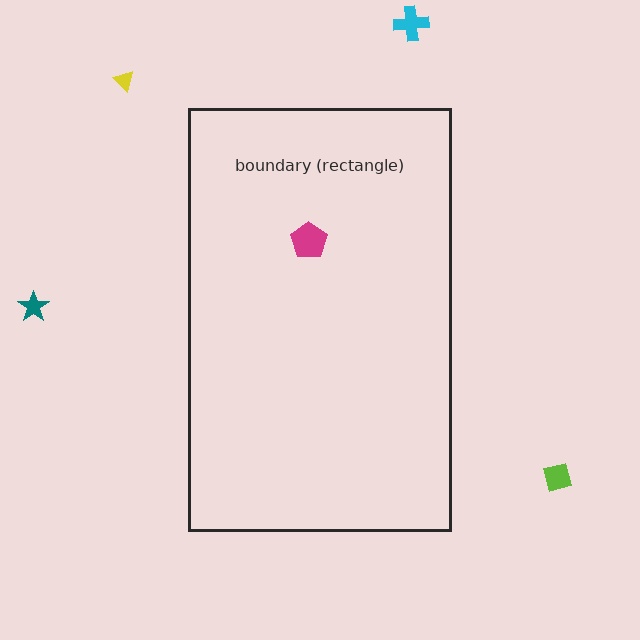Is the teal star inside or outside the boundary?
Outside.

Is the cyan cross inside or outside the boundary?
Outside.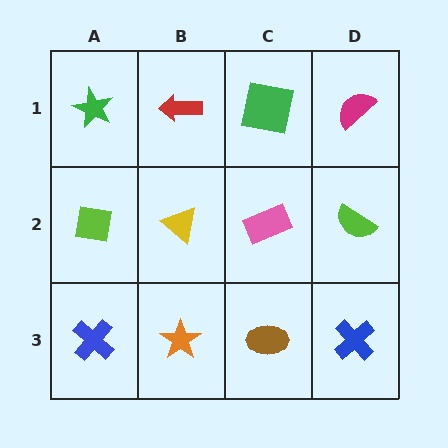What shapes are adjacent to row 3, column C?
A pink rectangle (row 2, column C), an orange star (row 3, column B), a blue cross (row 3, column D).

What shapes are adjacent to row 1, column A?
A lime square (row 2, column A), a red arrow (row 1, column B).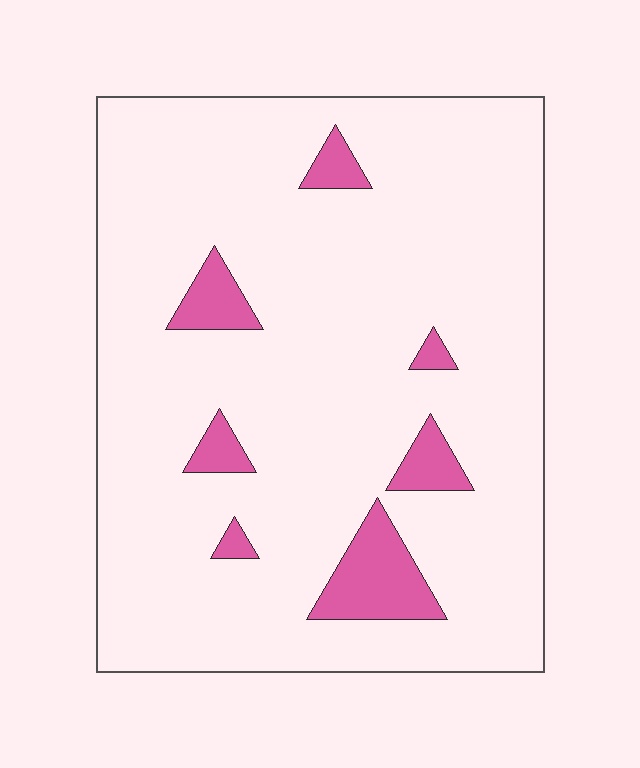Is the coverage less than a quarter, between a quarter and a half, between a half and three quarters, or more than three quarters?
Less than a quarter.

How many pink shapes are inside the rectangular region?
7.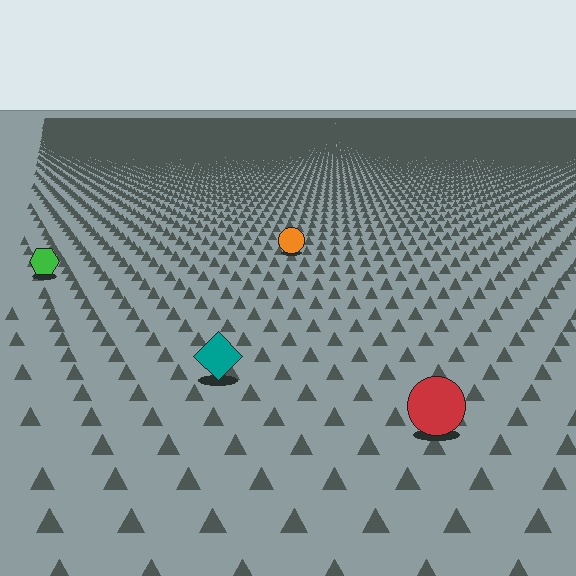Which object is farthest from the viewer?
The orange circle is farthest from the viewer. It appears smaller and the ground texture around it is denser.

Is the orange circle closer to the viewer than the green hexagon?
No. The green hexagon is closer — you can tell from the texture gradient: the ground texture is coarser near it.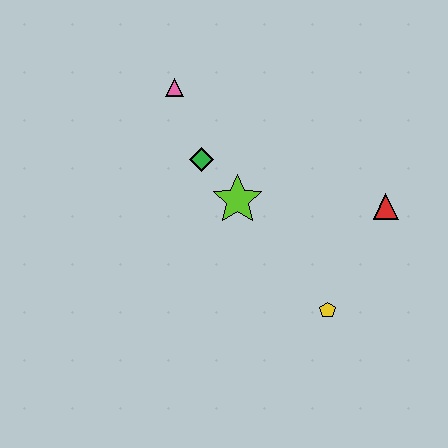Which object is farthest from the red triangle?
The pink triangle is farthest from the red triangle.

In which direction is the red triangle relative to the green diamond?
The red triangle is to the right of the green diamond.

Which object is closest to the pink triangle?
The green diamond is closest to the pink triangle.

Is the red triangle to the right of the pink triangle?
Yes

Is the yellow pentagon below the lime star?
Yes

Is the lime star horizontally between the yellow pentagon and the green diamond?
Yes